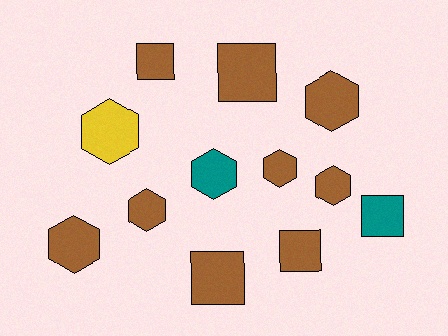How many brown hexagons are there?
There are 5 brown hexagons.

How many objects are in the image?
There are 12 objects.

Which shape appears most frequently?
Hexagon, with 7 objects.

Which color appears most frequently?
Brown, with 9 objects.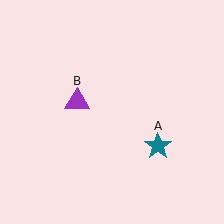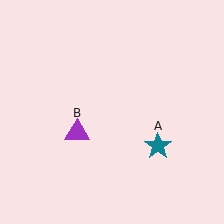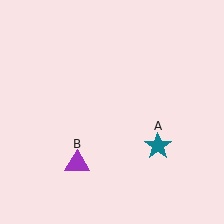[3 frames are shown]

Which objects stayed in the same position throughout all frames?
Teal star (object A) remained stationary.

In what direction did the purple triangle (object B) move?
The purple triangle (object B) moved down.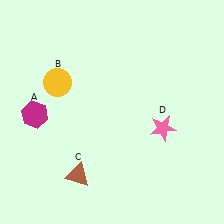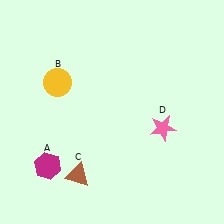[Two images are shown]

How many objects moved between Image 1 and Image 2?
1 object moved between the two images.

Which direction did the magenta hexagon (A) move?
The magenta hexagon (A) moved down.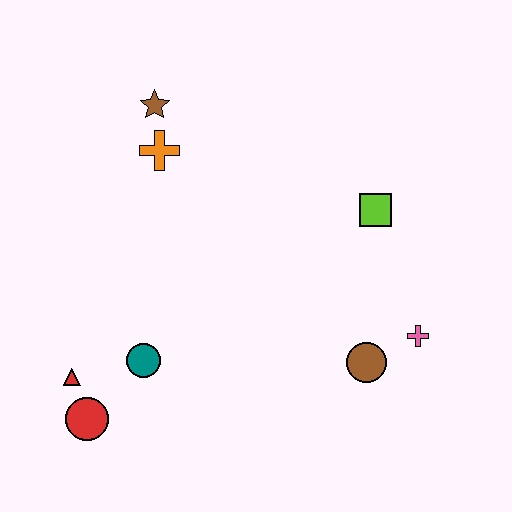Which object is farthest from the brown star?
The pink cross is farthest from the brown star.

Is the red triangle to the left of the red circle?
Yes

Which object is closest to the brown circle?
The pink cross is closest to the brown circle.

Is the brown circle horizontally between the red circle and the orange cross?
No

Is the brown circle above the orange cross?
No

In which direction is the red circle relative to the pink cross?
The red circle is to the left of the pink cross.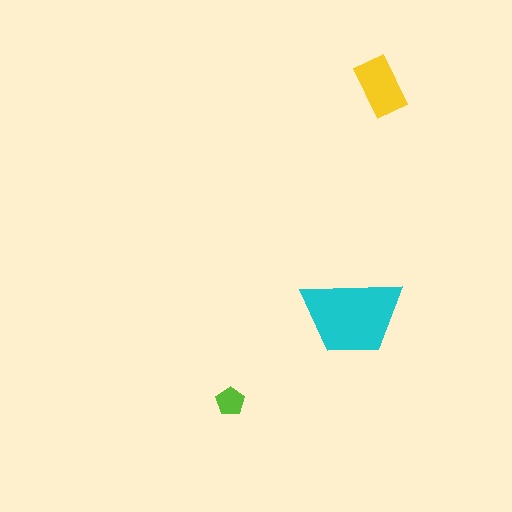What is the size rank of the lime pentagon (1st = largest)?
3rd.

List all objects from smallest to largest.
The lime pentagon, the yellow rectangle, the cyan trapezoid.